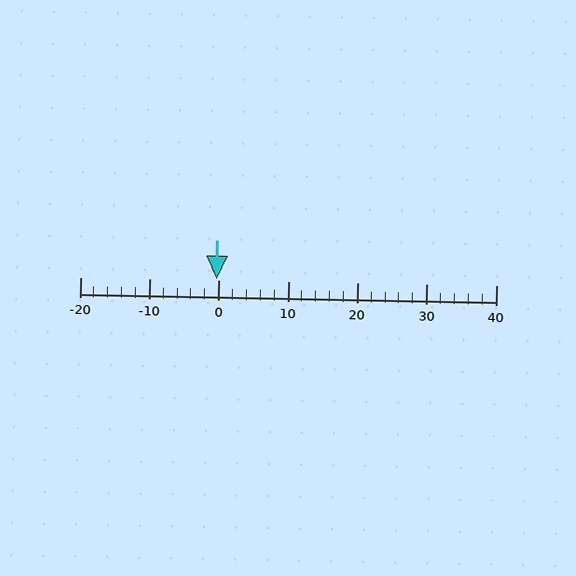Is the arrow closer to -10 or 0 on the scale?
The arrow is closer to 0.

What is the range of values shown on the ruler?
The ruler shows values from -20 to 40.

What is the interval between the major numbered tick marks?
The major tick marks are spaced 10 units apart.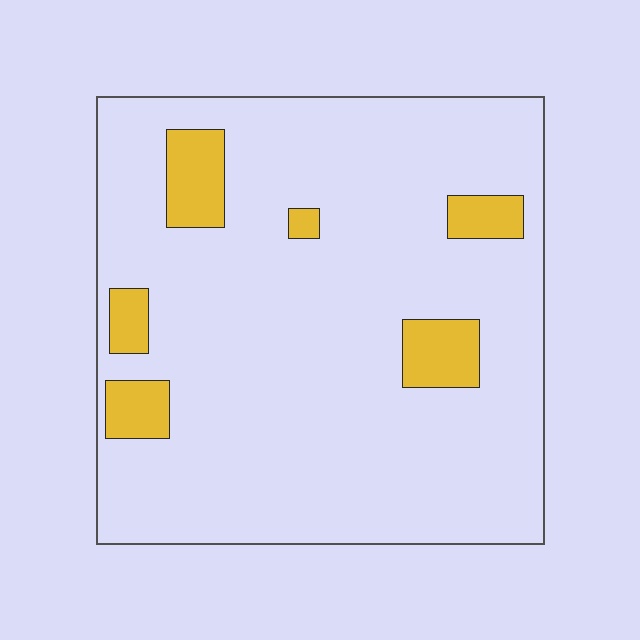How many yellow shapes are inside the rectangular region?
6.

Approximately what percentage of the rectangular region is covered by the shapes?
Approximately 10%.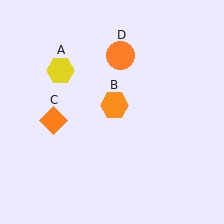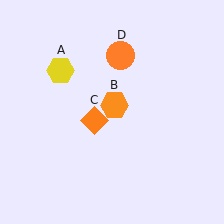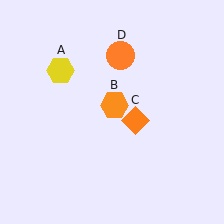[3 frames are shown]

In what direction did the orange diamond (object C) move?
The orange diamond (object C) moved right.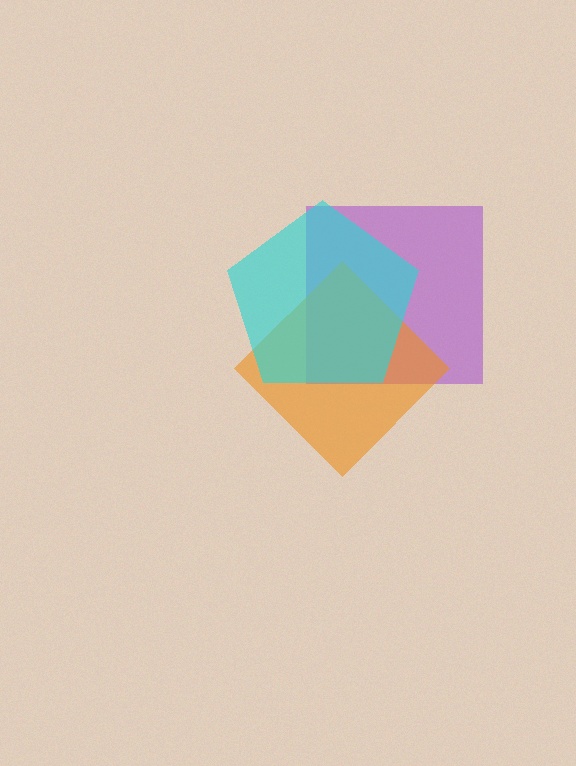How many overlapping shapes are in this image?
There are 3 overlapping shapes in the image.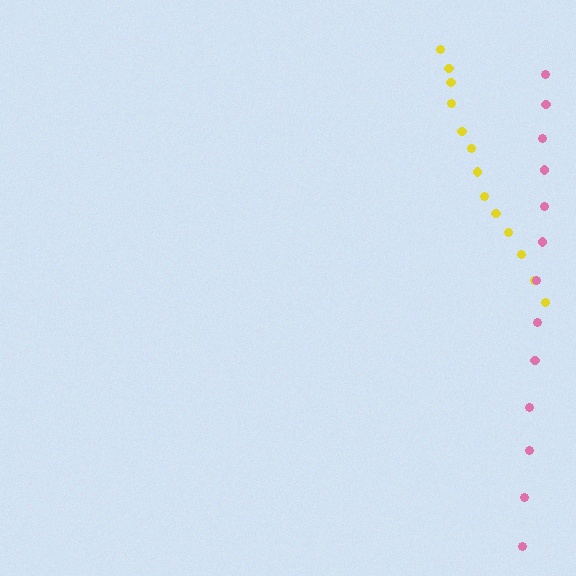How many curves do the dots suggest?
There are 2 distinct paths.